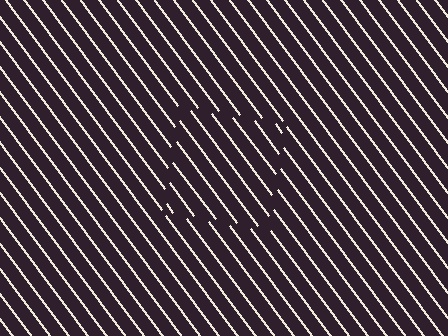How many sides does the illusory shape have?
4 sides — the line-ends trace a square.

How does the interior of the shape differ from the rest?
The interior of the shape contains the same grating, shifted by half a period — the contour is defined by the phase discontinuity where line-ends from the inner and outer gratings abut.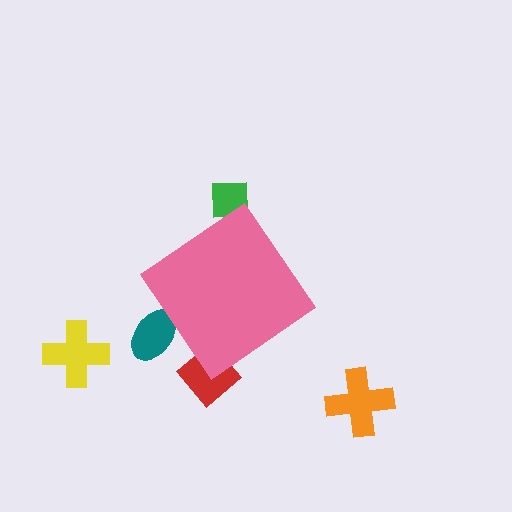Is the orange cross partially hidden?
No, the orange cross is fully visible.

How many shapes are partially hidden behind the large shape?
3 shapes are partially hidden.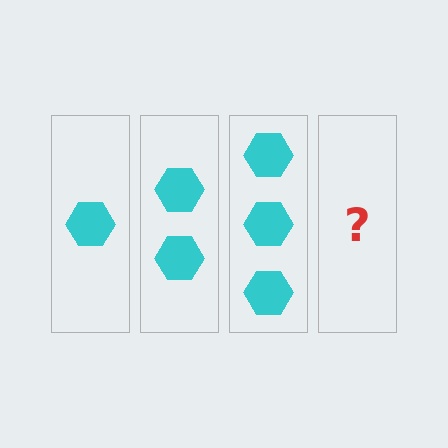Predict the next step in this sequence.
The next step is 4 hexagons.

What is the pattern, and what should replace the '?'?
The pattern is that each step adds one more hexagon. The '?' should be 4 hexagons.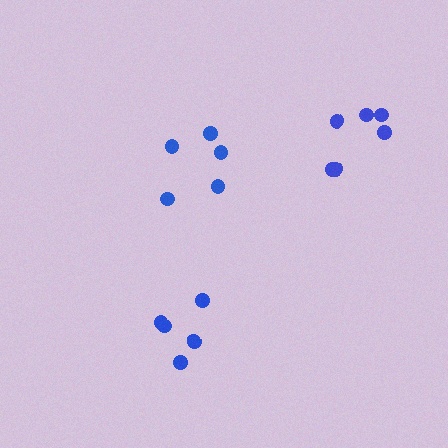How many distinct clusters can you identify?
There are 3 distinct clusters.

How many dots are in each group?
Group 1: 5 dots, Group 2: 6 dots, Group 3: 5 dots (16 total).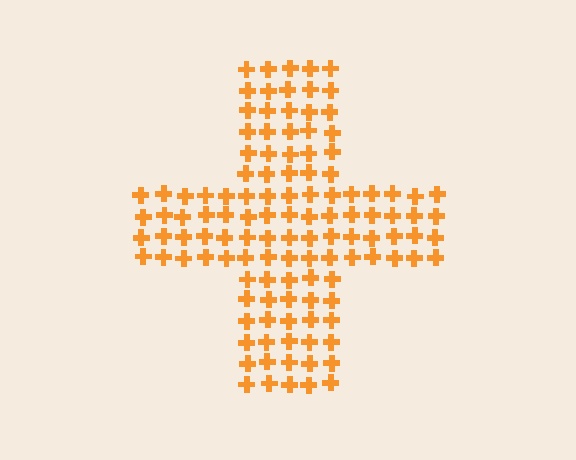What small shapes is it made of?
It is made of small crosses.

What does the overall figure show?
The overall figure shows a cross.